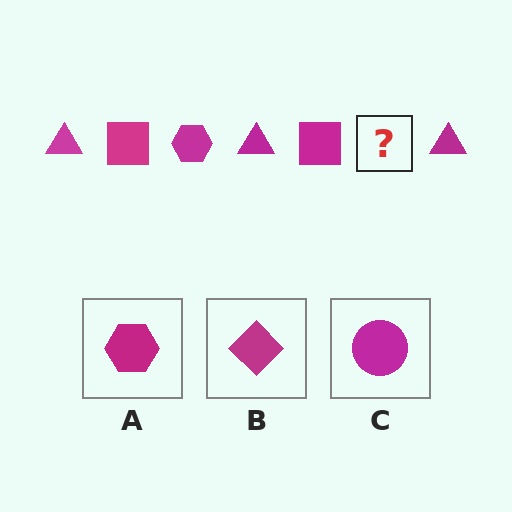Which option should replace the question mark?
Option A.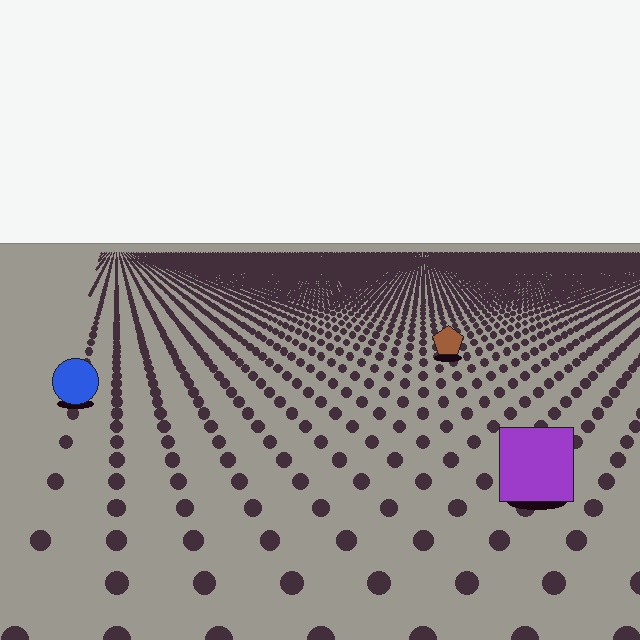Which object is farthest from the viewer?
The brown pentagon is farthest from the viewer. It appears smaller and the ground texture around it is denser.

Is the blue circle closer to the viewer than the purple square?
No. The purple square is closer — you can tell from the texture gradient: the ground texture is coarser near it.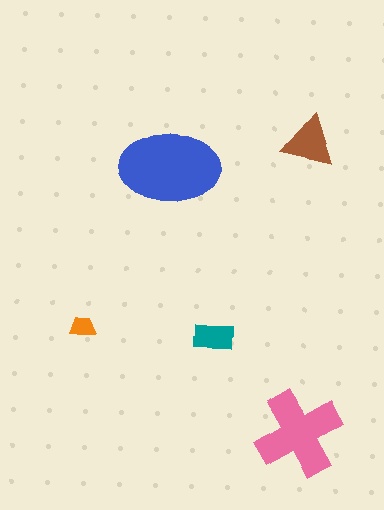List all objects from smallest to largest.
The orange trapezoid, the teal rectangle, the brown triangle, the pink cross, the blue ellipse.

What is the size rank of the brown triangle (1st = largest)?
3rd.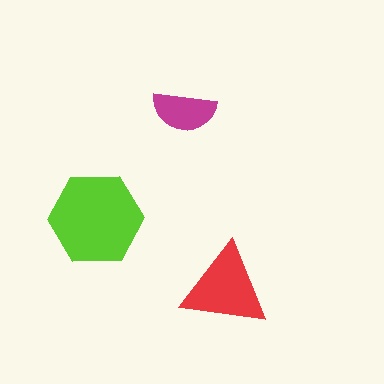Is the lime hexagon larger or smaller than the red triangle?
Larger.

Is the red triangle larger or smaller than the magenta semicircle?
Larger.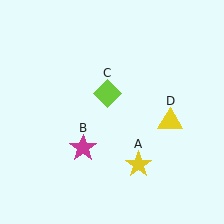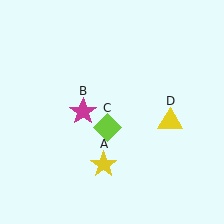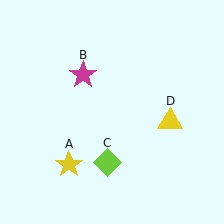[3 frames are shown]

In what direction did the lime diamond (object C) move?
The lime diamond (object C) moved down.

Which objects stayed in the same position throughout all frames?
Yellow triangle (object D) remained stationary.